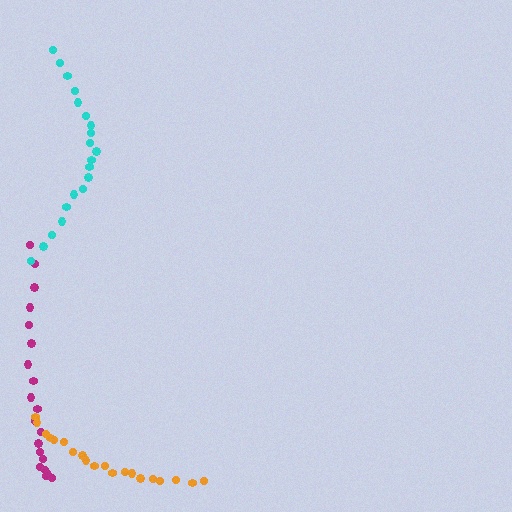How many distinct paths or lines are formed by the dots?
There are 3 distinct paths.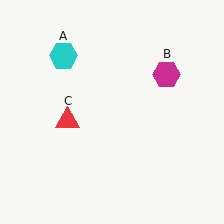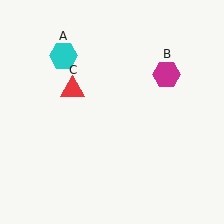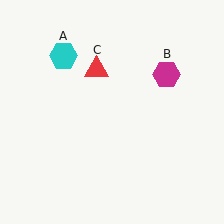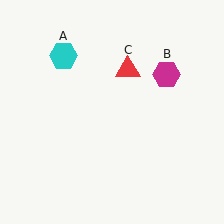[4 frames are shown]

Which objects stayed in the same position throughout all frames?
Cyan hexagon (object A) and magenta hexagon (object B) remained stationary.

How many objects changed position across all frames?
1 object changed position: red triangle (object C).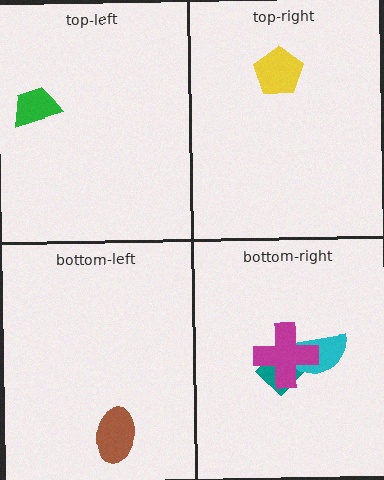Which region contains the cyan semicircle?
The bottom-right region.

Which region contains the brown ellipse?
The bottom-left region.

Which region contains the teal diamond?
The bottom-right region.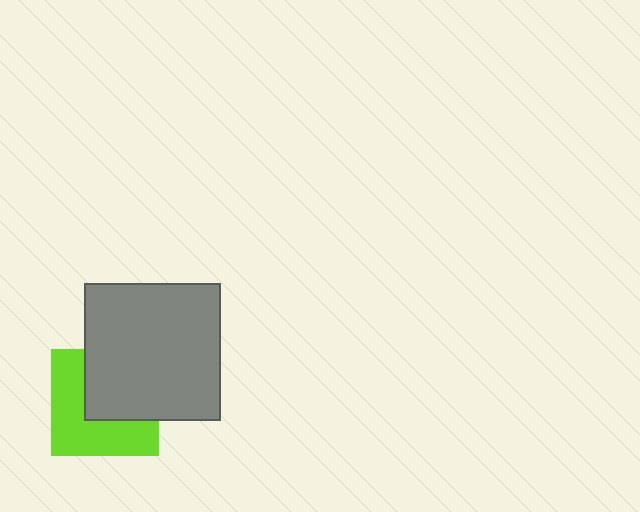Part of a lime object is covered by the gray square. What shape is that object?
It is a square.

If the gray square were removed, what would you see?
You would see the complete lime square.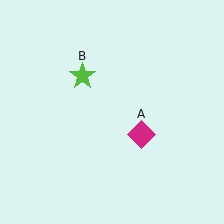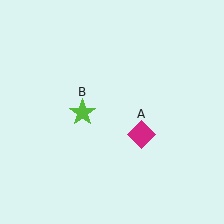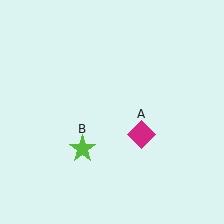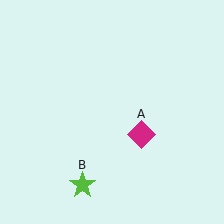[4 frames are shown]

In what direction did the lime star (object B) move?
The lime star (object B) moved down.